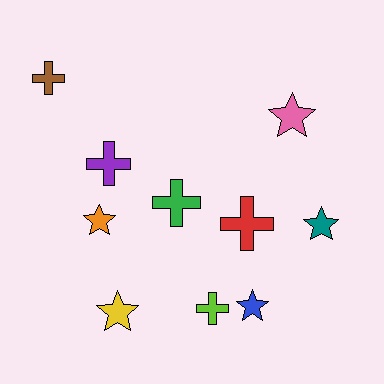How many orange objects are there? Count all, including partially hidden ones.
There is 1 orange object.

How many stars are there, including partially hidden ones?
There are 5 stars.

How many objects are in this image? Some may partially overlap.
There are 10 objects.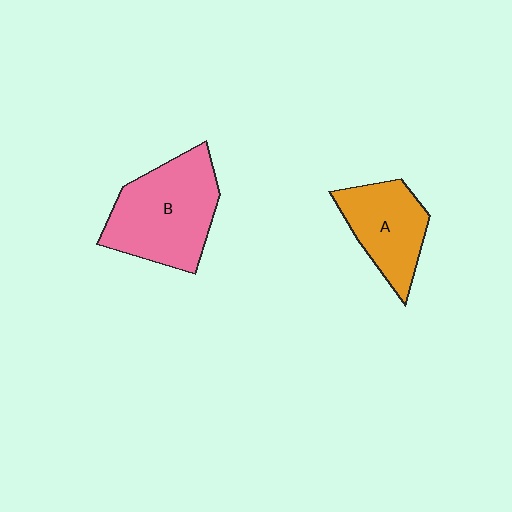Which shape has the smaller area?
Shape A (orange).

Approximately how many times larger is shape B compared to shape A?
Approximately 1.5 times.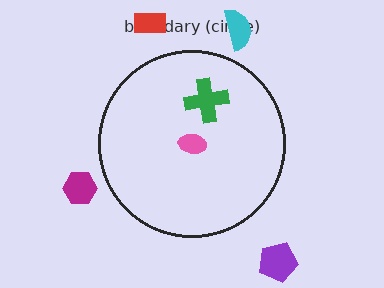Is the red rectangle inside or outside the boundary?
Outside.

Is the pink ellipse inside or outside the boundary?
Inside.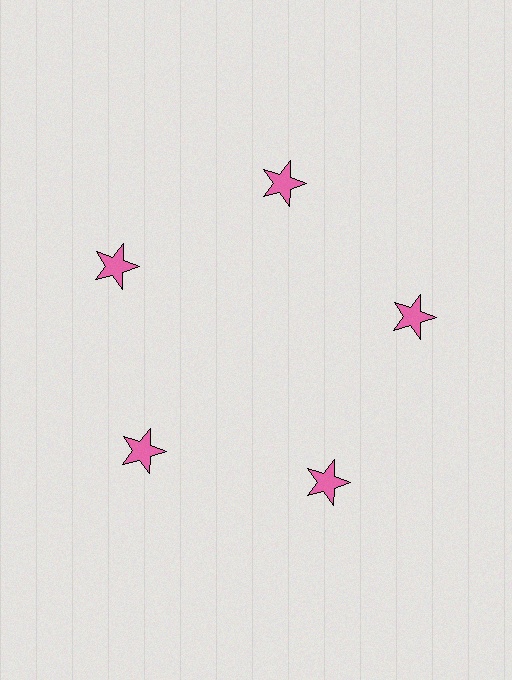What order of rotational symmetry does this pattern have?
This pattern has 5-fold rotational symmetry.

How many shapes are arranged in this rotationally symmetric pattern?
There are 5 shapes, arranged in 5 groups of 1.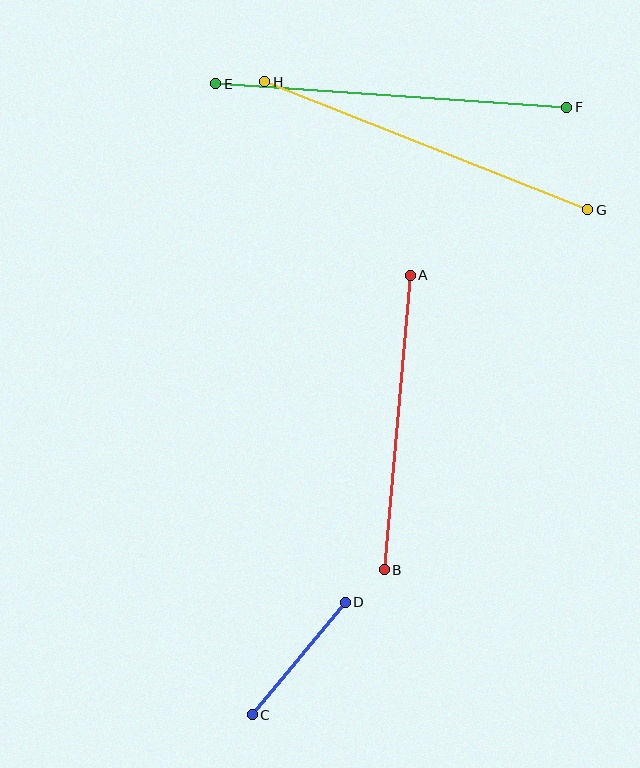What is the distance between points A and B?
The distance is approximately 296 pixels.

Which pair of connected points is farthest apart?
Points E and F are farthest apart.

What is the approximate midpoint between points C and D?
The midpoint is at approximately (299, 659) pixels.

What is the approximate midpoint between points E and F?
The midpoint is at approximately (391, 95) pixels.